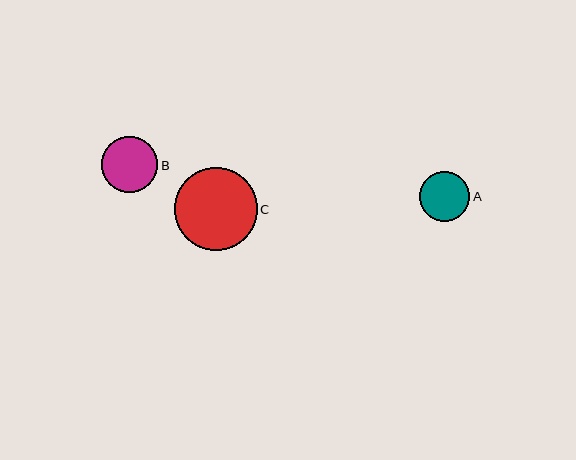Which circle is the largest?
Circle C is the largest with a size of approximately 82 pixels.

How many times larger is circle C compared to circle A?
Circle C is approximately 1.6 times the size of circle A.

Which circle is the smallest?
Circle A is the smallest with a size of approximately 50 pixels.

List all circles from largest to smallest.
From largest to smallest: C, B, A.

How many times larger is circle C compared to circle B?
Circle C is approximately 1.5 times the size of circle B.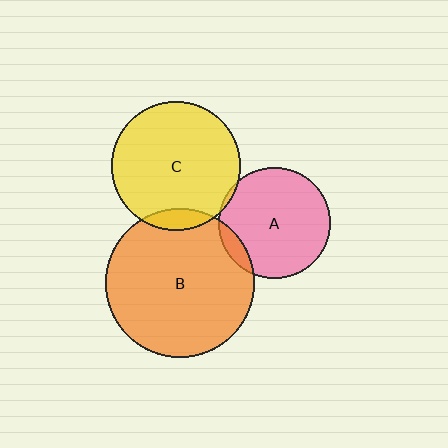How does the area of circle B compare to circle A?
Approximately 1.8 times.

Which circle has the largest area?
Circle B (orange).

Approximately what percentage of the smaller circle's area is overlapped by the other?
Approximately 10%.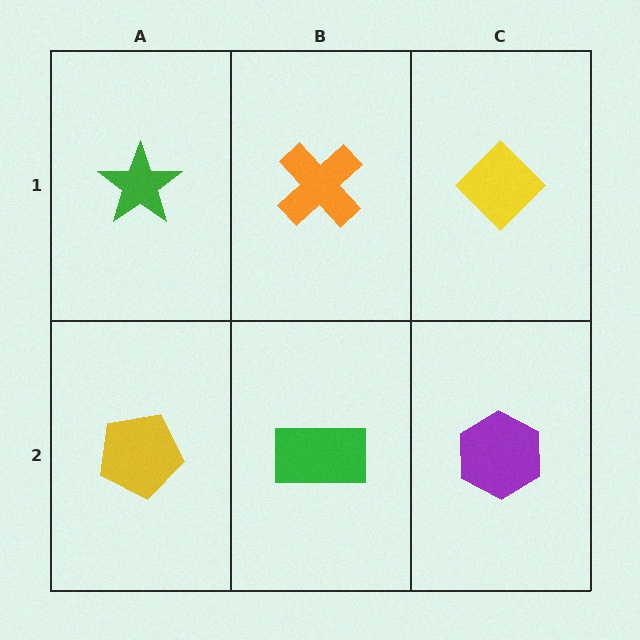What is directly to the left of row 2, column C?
A green rectangle.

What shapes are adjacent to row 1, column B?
A green rectangle (row 2, column B), a green star (row 1, column A), a yellow diamond (row 1, column C).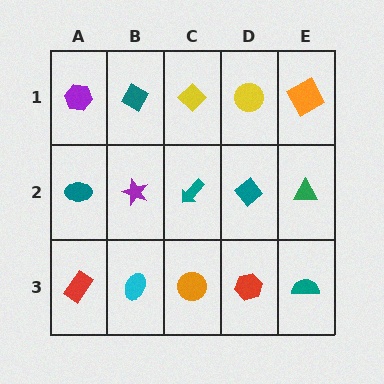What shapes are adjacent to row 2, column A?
A purple hexagon (row 1, column A), a red rectangle (row 3, column A), a purple star (row 2, column B).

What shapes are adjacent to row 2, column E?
An orange square (row 1, column E), a teal semicircle (row 3, column E), a teal diamond (row 2, column D).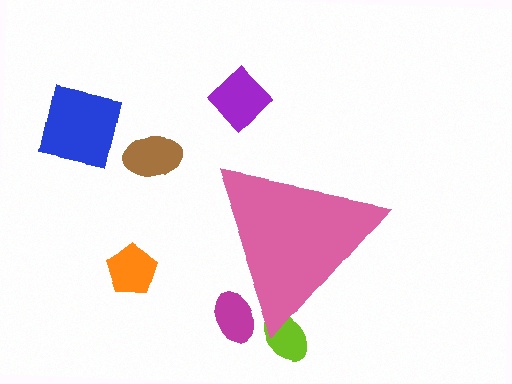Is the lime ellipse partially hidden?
Yes, the lime ellipse is partially hidden behind the pink triangle.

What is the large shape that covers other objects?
A pink triangle.